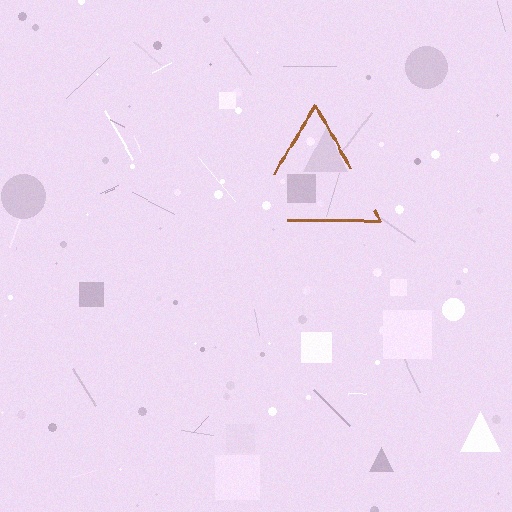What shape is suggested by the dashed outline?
The dashed outline suggests a triangle.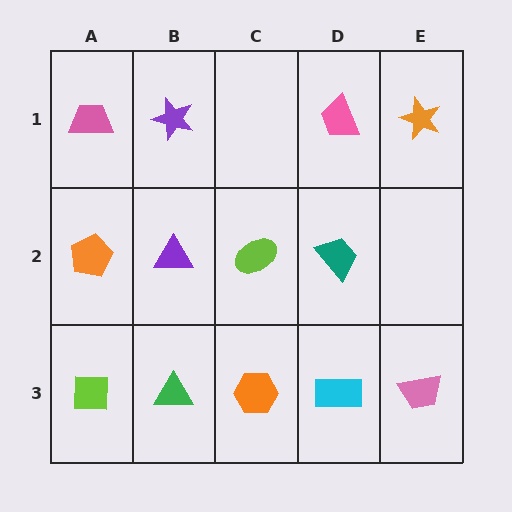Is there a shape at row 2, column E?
No, that cell is empty.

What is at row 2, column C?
A lime ellipse.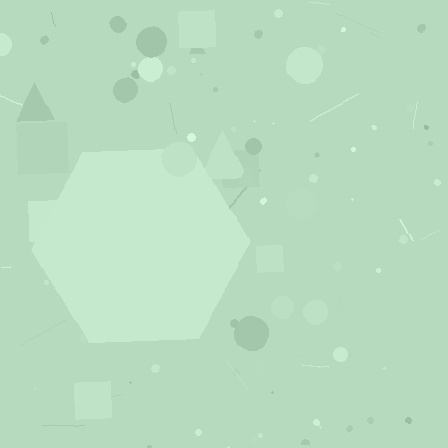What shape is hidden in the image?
A hexagon is hidden in the image.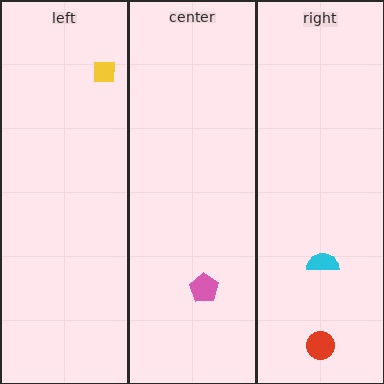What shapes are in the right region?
The cyan semicircle, the red circle.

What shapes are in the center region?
The pink pentagon.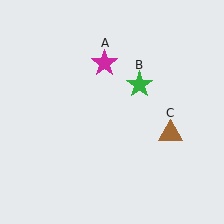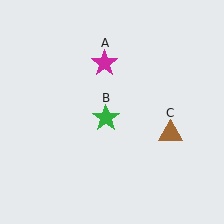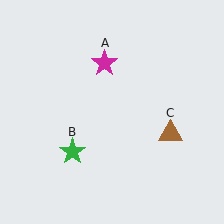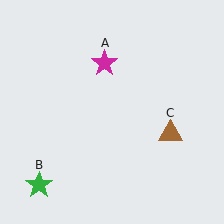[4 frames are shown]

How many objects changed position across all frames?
1 object changed position: green star (object B).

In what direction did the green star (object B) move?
The green star (object B) moved down and to the left.